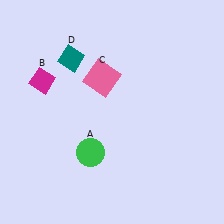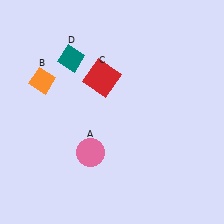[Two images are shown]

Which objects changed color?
A changed from green to pink. B changed from magenta to orange. C changed from pink to red.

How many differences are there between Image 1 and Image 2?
There are 3 differences between the two images.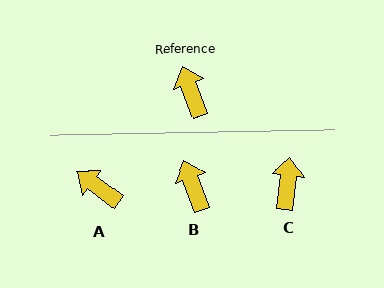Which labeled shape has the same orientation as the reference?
B.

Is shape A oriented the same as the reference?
No, it is off by about 34 degrees.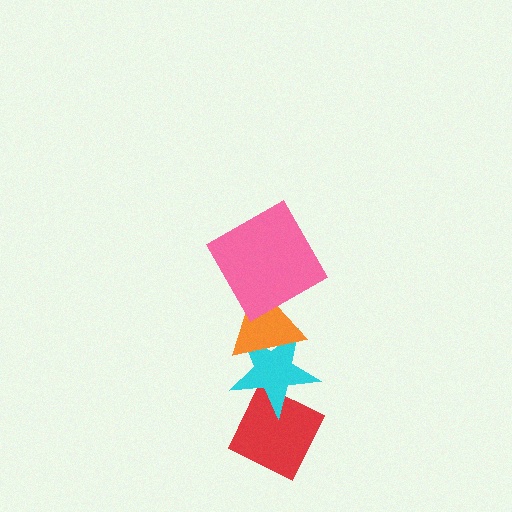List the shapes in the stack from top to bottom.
From top to bottom: the pink square, the orange triangle, the cyan star, the red diamond.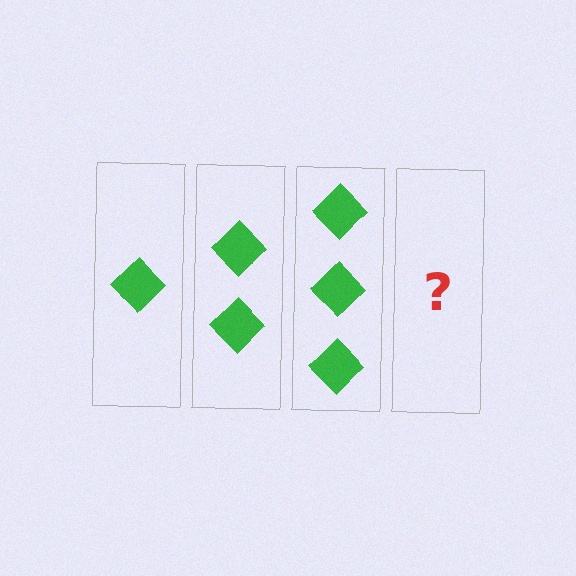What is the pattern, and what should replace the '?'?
The pattern is that each step adds one more diamond. The '?' should be 4 diamonds.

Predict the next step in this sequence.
The next step is 4 diamonds.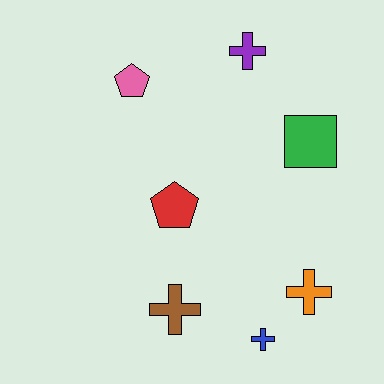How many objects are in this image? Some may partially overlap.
There are 7 objects.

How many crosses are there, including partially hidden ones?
There are 4 crosses.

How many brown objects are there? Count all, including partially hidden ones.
There is 1 brown object.